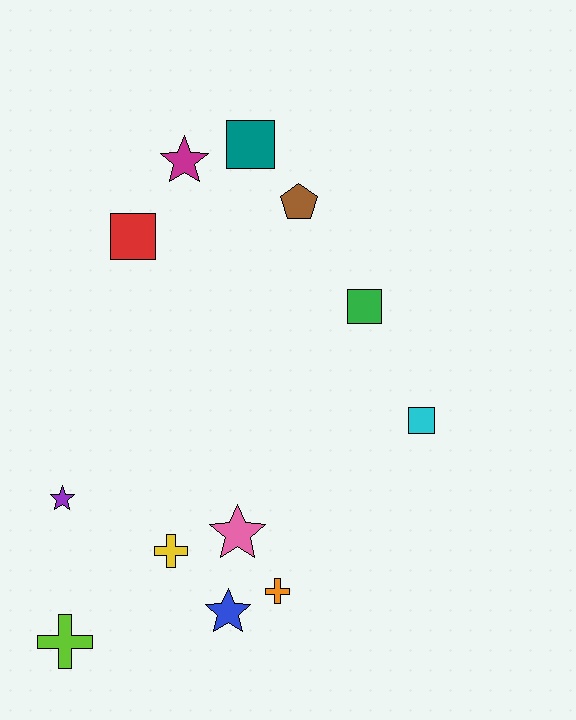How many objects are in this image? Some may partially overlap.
There are 12 objects.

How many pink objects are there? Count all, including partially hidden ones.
There is 1 pink object.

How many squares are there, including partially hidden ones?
There are 4 squares.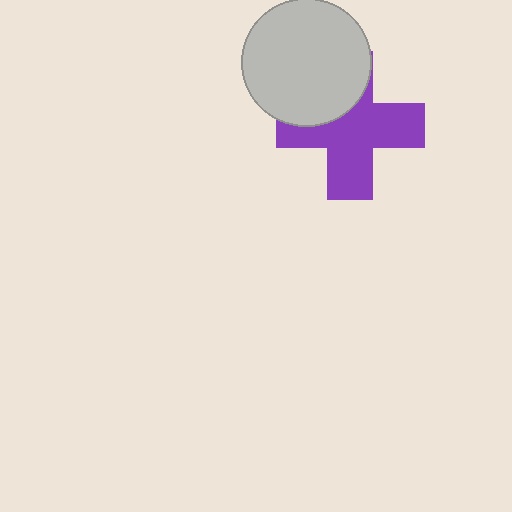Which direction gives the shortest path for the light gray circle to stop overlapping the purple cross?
Moving up gives the shortest separation.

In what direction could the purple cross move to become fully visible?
The purple cross could move down. That would shift it out from behind the light gray circle entirely.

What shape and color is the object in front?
The object in front is a light gray circle.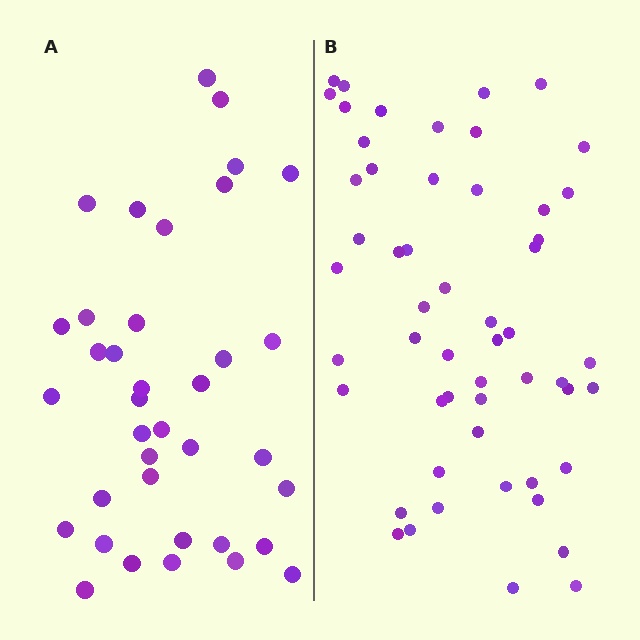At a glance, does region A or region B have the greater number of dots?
Region B (the right region) has more dots.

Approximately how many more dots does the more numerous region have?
Region B has approximately 15 more dots than region A.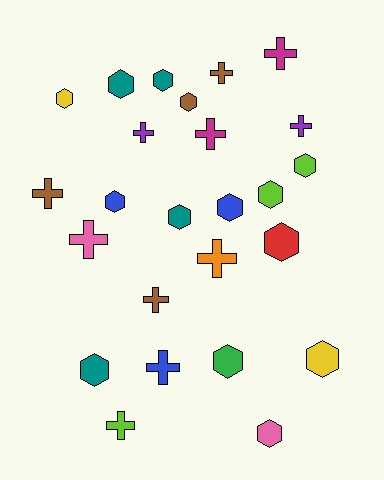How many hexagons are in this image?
There are 14 hexagons.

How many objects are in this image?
There are 25 objects.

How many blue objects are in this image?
There are 3 blue objects.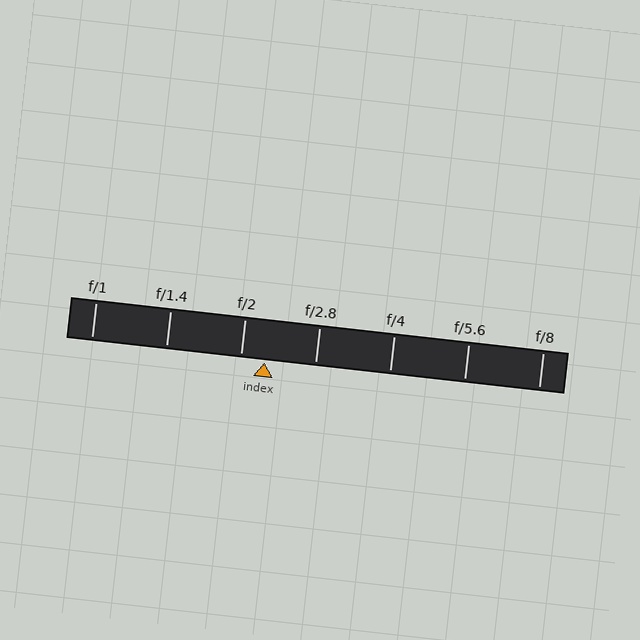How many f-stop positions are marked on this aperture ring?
There are 7 f-stop positions marked.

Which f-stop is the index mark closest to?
The index mark is closest to f/2.